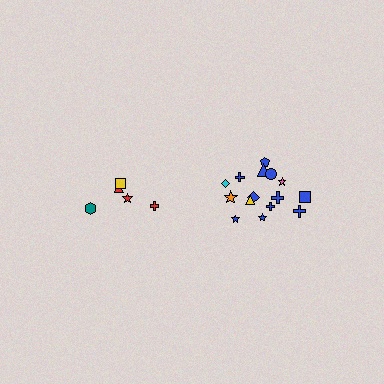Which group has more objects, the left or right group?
The right group.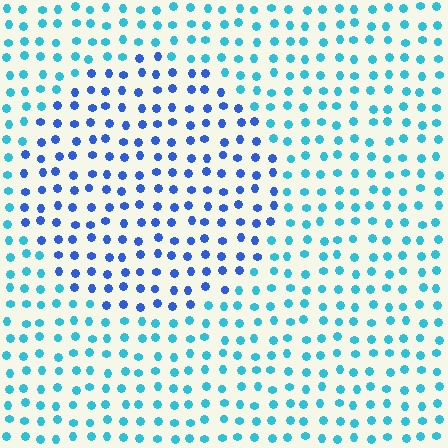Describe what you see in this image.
The image is filled with small cyan elements in a uniform arrangement. A circle-shaped region is visible where the elements are tinted to a slightly different hue, forming a subtle color boundary.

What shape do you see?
I see a circle.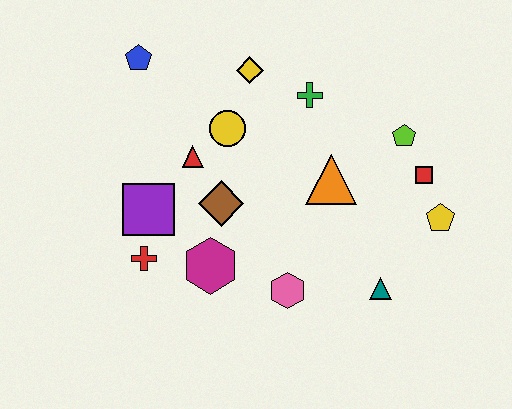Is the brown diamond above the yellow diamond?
No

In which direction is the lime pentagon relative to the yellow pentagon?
The lime pentagon is above the yellow pentagon.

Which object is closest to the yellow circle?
The red triangle is closest to the yellow circle.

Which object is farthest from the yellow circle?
The yellow pentagon is farthest from the yellow circle.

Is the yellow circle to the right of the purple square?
Yes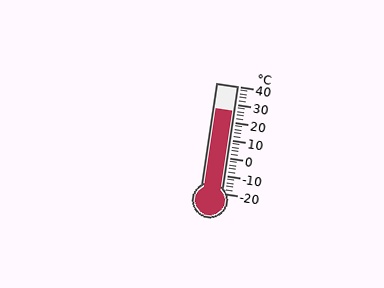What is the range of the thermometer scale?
The thermometer scale ranges from -20°C to 40°C.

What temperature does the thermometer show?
The thermometer shows approximately 26°C.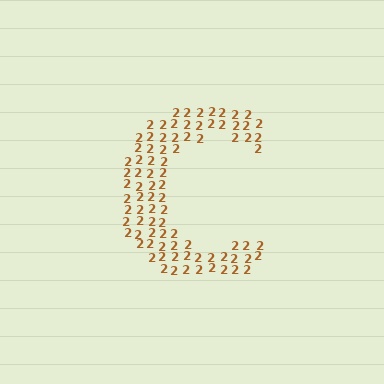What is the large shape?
The large shape is the letter C.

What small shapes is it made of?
It is made of small digit 2's.